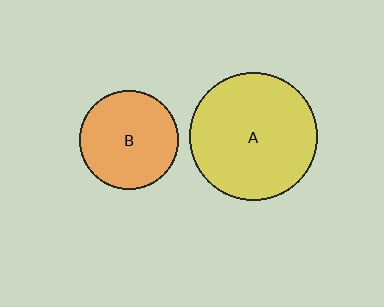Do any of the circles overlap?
No, none of the circles overlap.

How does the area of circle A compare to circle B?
Approximately 1.7 times.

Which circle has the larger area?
Circle A (yellow).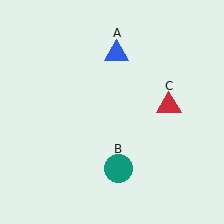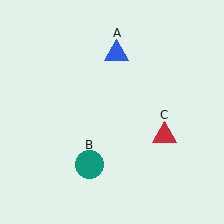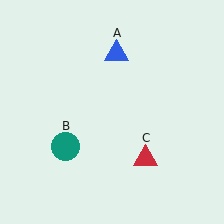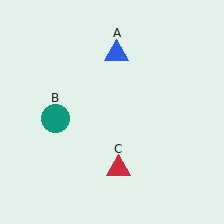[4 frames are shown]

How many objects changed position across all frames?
2 objects changed position: teal circle (object B), red triangle (object C).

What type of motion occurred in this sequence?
The teal circle (object B), red triangle (object C) rotated clockwise around the center of the scene.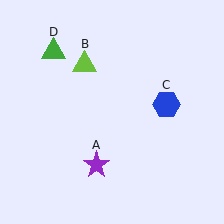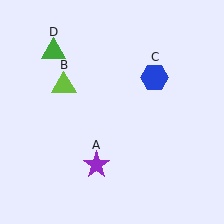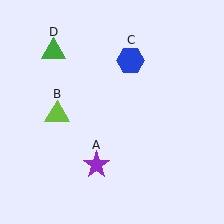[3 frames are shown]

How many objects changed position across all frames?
2 objects changed position: lime triangle (object B), blue hexagon (object C).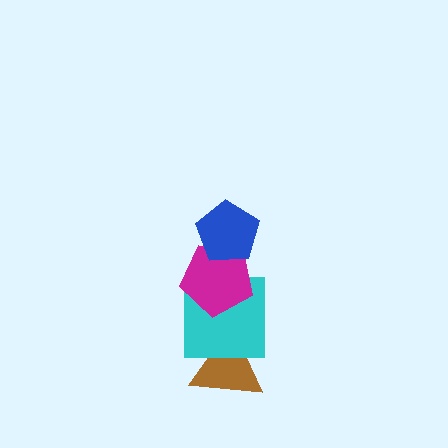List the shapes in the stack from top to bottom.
From top to bottom: the blue pentagon, the magenta pentagon, the cyan square, the brown triangle.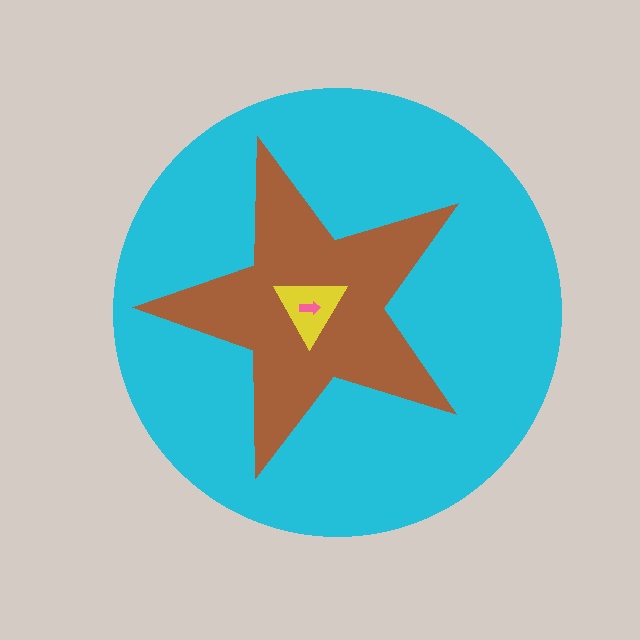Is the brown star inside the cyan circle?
Yes.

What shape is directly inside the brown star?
The yellow triangle.